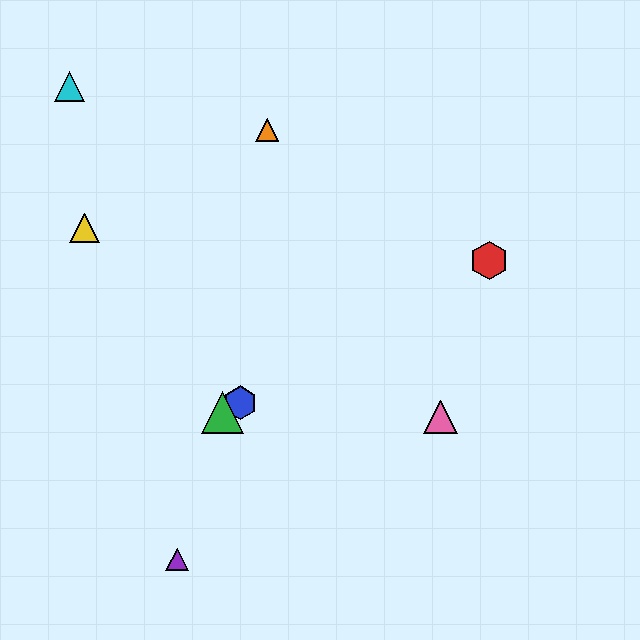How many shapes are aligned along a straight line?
3 shapes (the red hexagon, the blue hexagon, the green triangle) are aligned along a straight line.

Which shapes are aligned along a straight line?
The red hexagon, the blue hexagon, the green triangle are aligned along a straight line.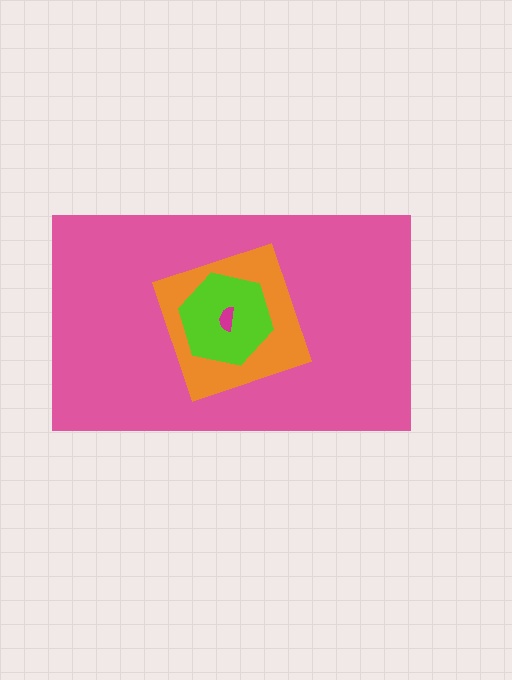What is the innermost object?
The magenta semicircle.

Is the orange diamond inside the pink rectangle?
Yes.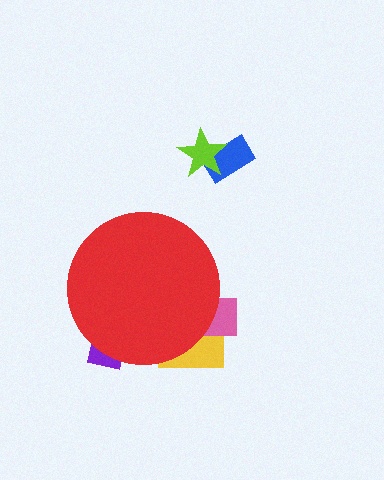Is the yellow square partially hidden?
Yes, the yellow square is partially hidden behind the red circle.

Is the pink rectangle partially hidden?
Yes, the pink rectangle is partially hidden behind the red circle.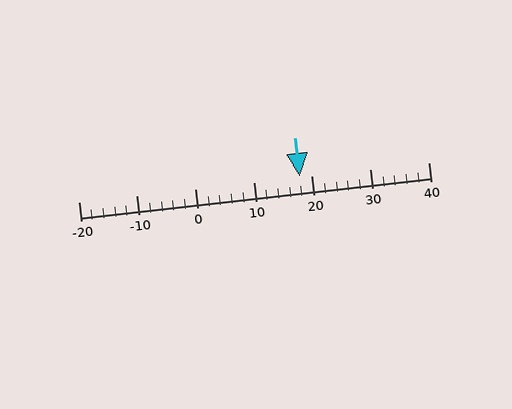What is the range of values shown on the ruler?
The ruler shows values from -20 to 40.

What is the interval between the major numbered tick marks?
The major tick marks are spaced 10 units apart.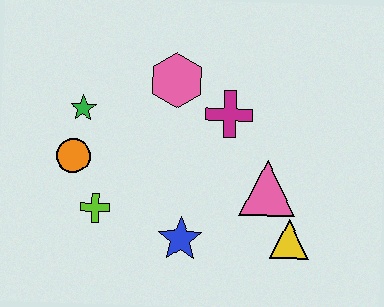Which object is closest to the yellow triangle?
The pink triangle is closest to the yellow triangle.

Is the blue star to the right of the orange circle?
Yes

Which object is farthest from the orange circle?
The yellow triangle is farthest from the orange circle.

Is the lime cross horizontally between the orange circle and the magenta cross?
Yes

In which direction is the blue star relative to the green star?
The blue star is below the green star.